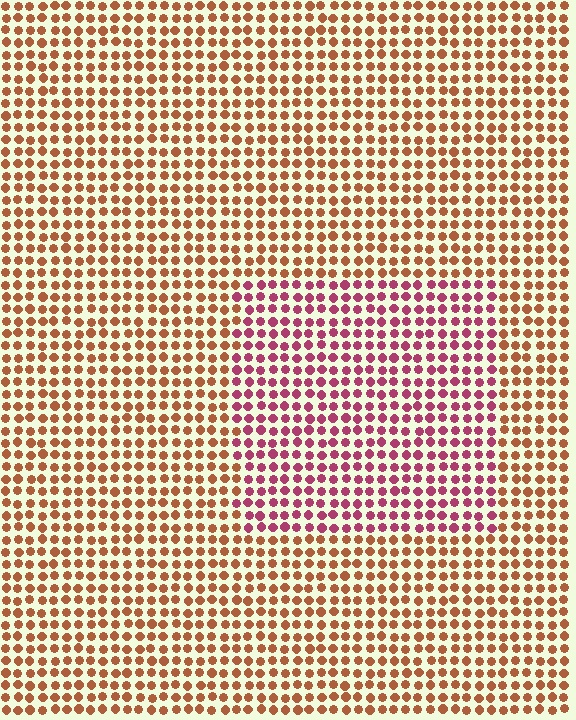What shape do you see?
I see a rectangle.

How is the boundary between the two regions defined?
The boundary is defined purely by a slight shift in hue (about 44 degrees). Spacing, size, and orientation are identical on both sides.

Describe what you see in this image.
The image is filled with small brown elements in a uniform arrangement. A rectangle-shaped region is visible where the elements are tinted to a slightly different hue, forming a subtle color boundary.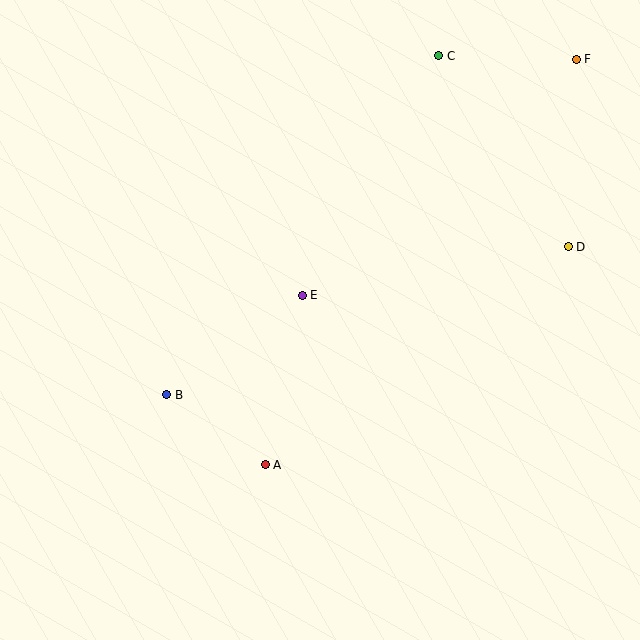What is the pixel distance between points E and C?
The distance between E and C is 276 pixels.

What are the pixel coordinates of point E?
Point E is at (302, 295).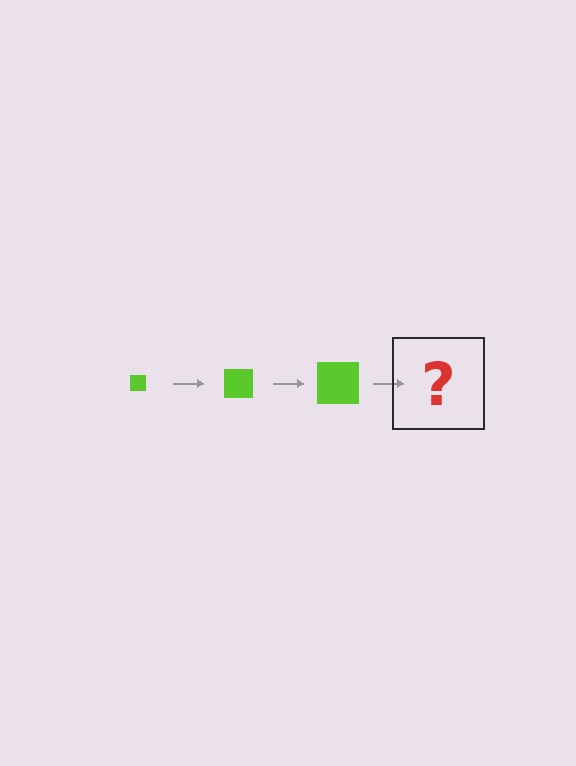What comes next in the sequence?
The next element should be a lime square, larger than the previous one.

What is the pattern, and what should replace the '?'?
The pattern is that the square gets progressively larger each step. The '?' should be a lime square, larger than the previous one.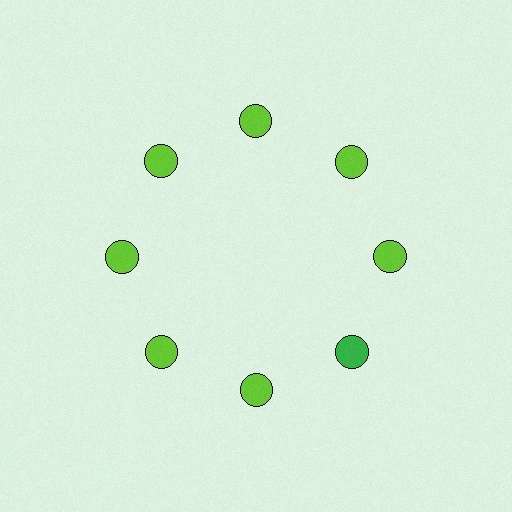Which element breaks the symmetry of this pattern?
The green circle at roughly the 4 o'clock position breaks the symmetry. All other shapes are lime circles.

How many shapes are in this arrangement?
There are 8 shapes arranged in a ring pattern.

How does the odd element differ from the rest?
It has a different color: green instead of lime.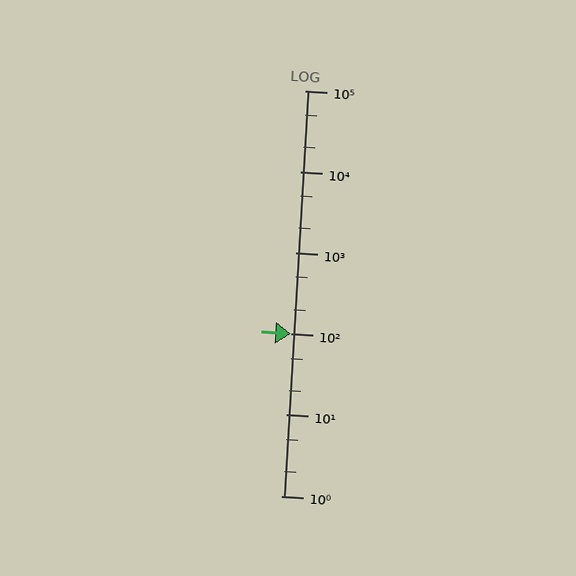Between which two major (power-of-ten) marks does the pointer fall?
The pointer is between 100 and 1000.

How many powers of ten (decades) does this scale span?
The scale spans 5 decades, from 1 to 100000.